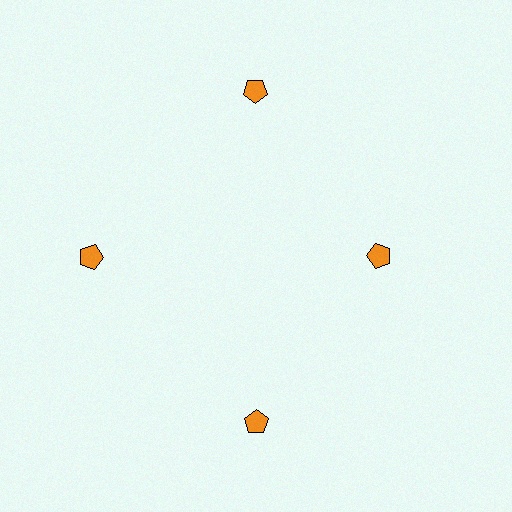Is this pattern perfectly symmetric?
No. The 4 orange pentagons are arranged in a ring, but one element near the 3 o'clock position is pulled inward toward the center, breaking the 4-fold rotational symmetry.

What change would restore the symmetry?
The symmetry would be restored by moving it outward, back onto the ring so that all 4 pentagons sit at equal angles and equal distance from the center.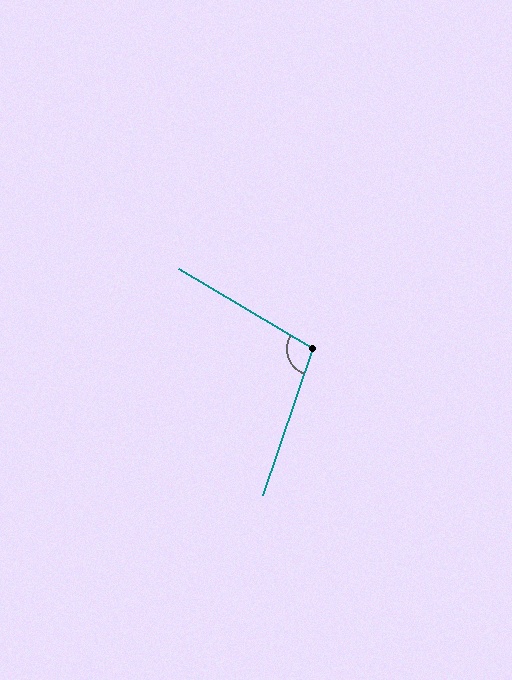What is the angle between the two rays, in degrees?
Approximately 102 degrees.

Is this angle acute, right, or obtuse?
It is obtuse.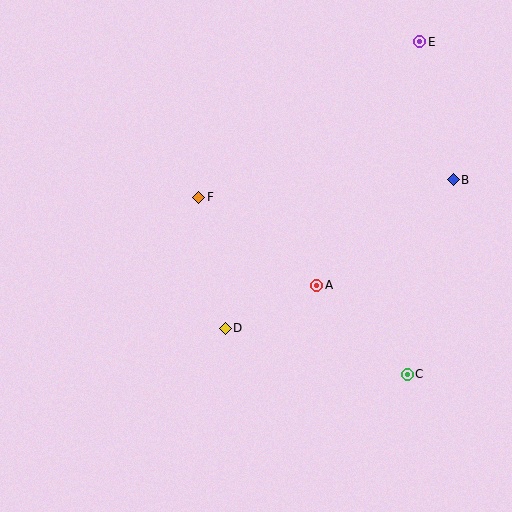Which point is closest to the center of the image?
Point A at (317, 285) is closest to the center.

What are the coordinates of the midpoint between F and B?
The midpoint between F and B is at (326, 188).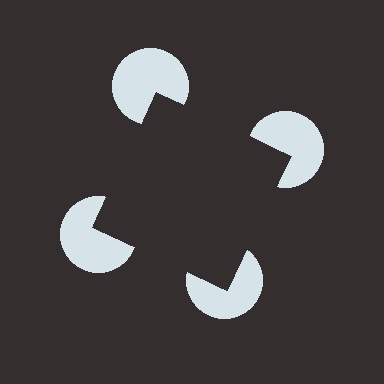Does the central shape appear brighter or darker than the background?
It typically appears slightly darker than the background, even though no actual brightness change is drawn.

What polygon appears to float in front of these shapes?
An illusory square — its edges are inferred from the aligned wedge cuts in the pac-man discs, not physically drawn.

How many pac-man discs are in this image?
There are 4 — one at each vertex of the illusory square.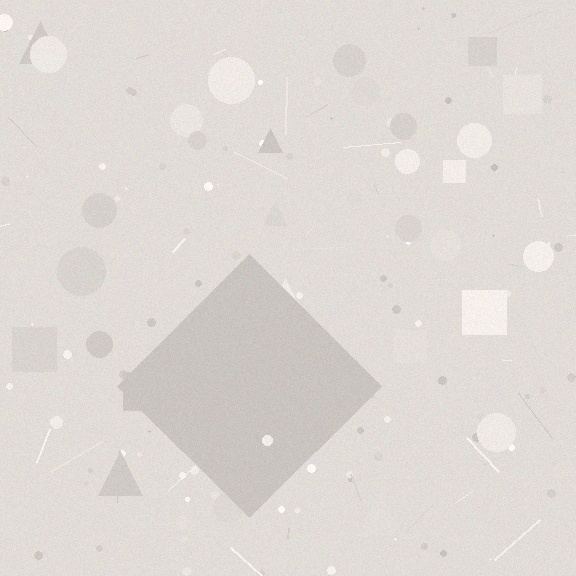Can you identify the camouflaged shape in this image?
The camouflaged shape is a diamond.